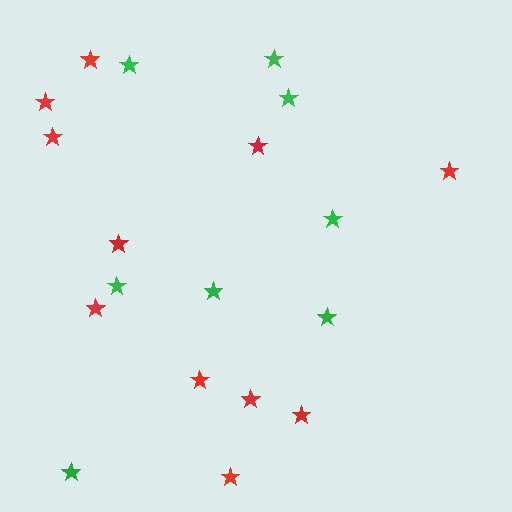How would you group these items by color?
There are 2 groups: one group of red stars (11) and one group of green stars (8).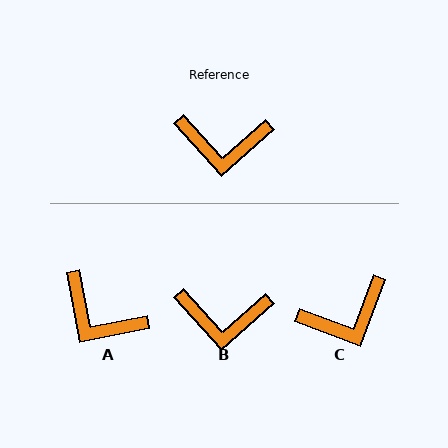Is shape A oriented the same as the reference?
No, it is off by about 31 degrees.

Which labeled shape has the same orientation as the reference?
B.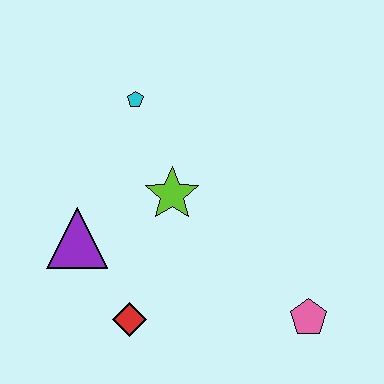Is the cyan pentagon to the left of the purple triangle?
No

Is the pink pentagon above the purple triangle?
No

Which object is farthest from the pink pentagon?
The cyan pentagon is farthest from the pink pentagon.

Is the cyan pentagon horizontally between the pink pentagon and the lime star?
No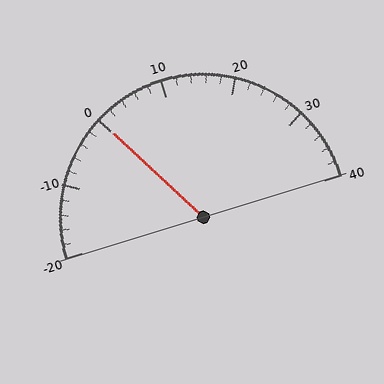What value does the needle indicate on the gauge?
The needle indicates approximately 0.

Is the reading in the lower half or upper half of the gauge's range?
The reading is in the lower half of the range (-20 to 40).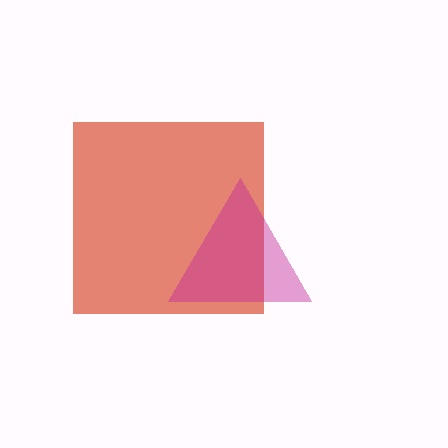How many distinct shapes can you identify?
There are 2 distinct shapes: a red square, a magenta triangle.